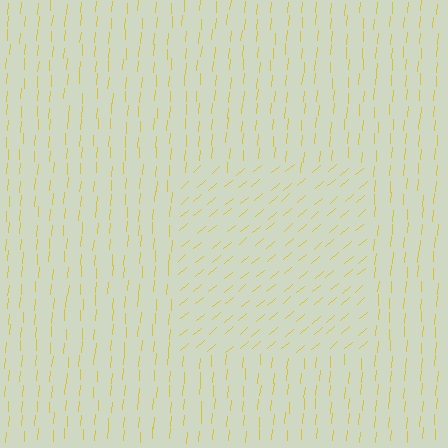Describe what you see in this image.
The image is filled with small yellow line segments. A rectangle region in the image has lines oriented differently from the surrounding lines, creating a visible texture boundary.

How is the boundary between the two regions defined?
The boundary is defined purely by a change in line orientation (approximately 45 degrees difference). All lines are the same color and thickness.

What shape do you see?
I see a rectangle.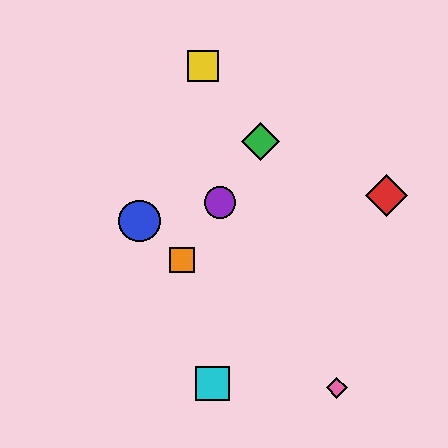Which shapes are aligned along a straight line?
The green diamond, the purple circle, the orange square are aligned along a straight line.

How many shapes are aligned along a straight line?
3 shapes (the green diamond, the purple circle, the orange square) are aligned along a straight line.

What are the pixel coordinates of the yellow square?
The yellow square is at (203, 66).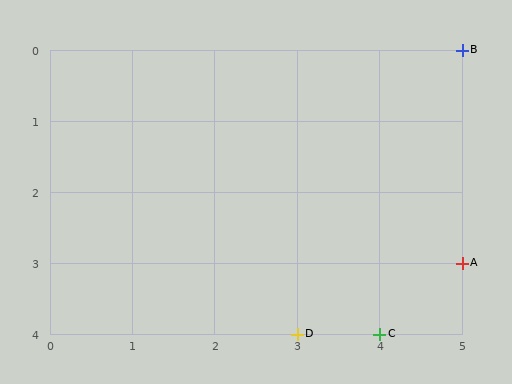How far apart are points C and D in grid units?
Points C and D are 1 column apart.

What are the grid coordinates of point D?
Point D is at grid coordinates (3, 4).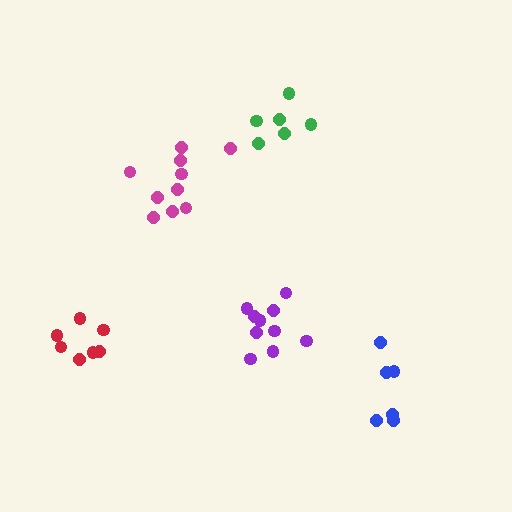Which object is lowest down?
The blue cluster is bottommost.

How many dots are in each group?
Group 1: 10 dots, Group 2: 7 dots, Group 3: 6 dots, Group 4: 10 dots, Group 5: 6 dots (39 total).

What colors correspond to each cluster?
The clusters are colored: magenta, red, green, purple, blue.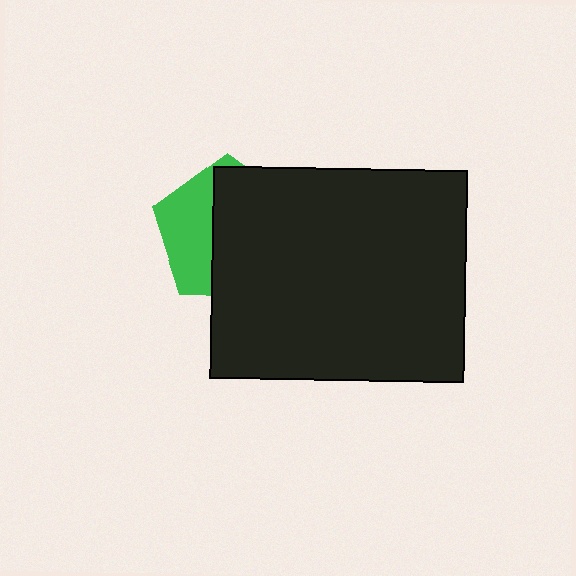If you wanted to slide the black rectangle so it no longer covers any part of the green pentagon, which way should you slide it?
Slide it right — that is the most direct way to separate the two shapes.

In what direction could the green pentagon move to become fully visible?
The green pentagon could move left. That would shift it out from behind the black rectangle entirely.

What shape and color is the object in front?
The object in front is a black rectangle.